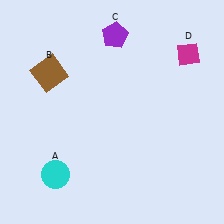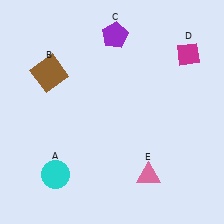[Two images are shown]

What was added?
A pink triangle (E) was added in Image 2.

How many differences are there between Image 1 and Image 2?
There is 1 difference between the two images.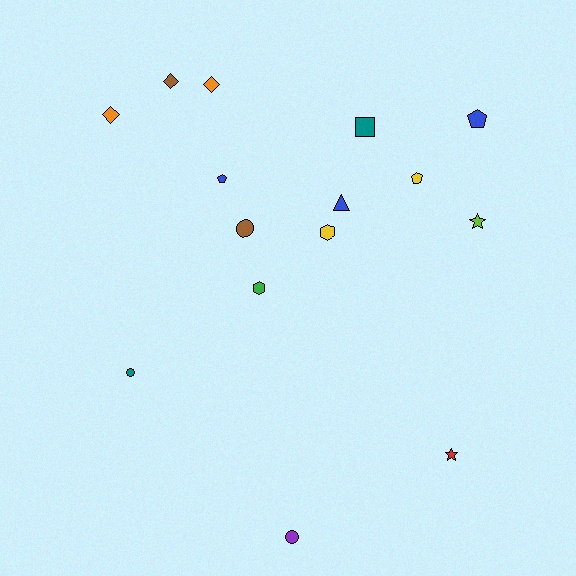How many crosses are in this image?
There are no crosses.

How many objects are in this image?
There are 15 objects.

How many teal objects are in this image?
There are 2 teal objects.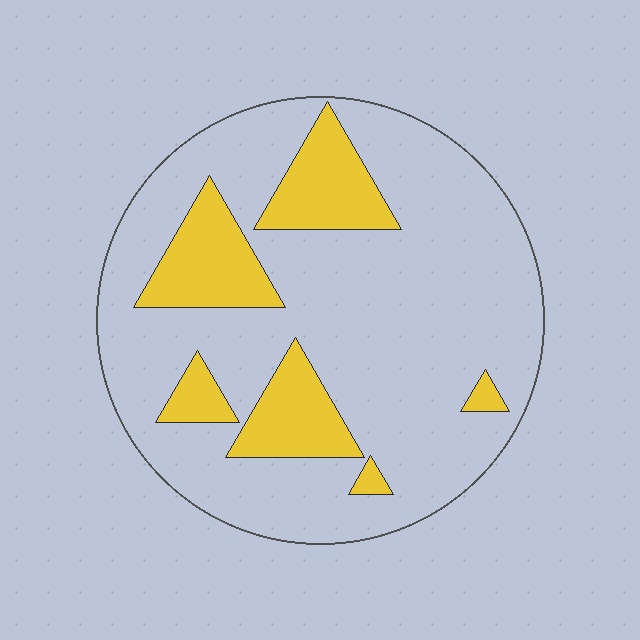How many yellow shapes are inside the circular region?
6.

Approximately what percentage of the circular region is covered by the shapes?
Approximately 20%.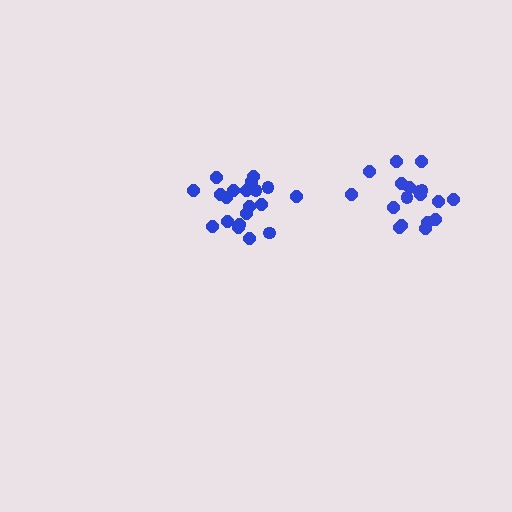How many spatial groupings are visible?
There are 2 spatial groupings.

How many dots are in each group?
Group 1: 20 dots, Group 2: 18 dots (38 total).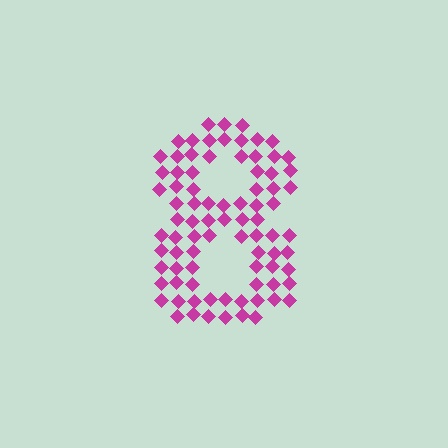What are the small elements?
The small elements are diamonds.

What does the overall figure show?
The overall figure shows the digit 8.